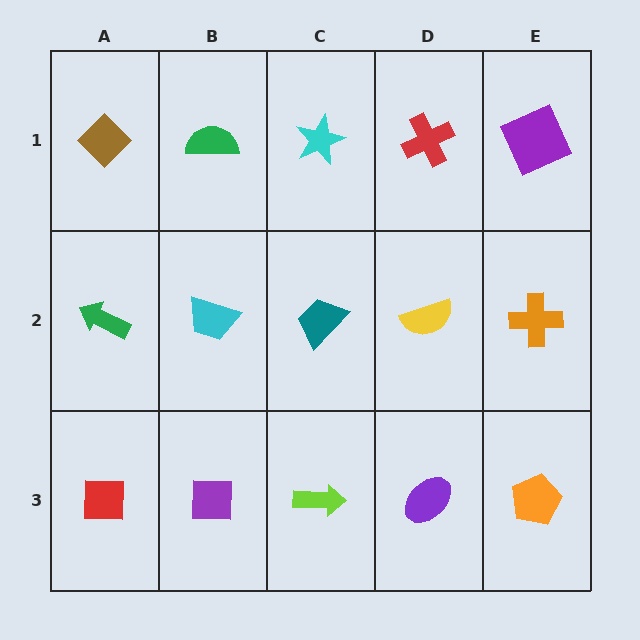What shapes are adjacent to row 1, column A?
A green arrow (row 2, column A), a green semicircle (row 1, column B).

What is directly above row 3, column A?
A green arrow.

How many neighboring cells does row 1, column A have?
2.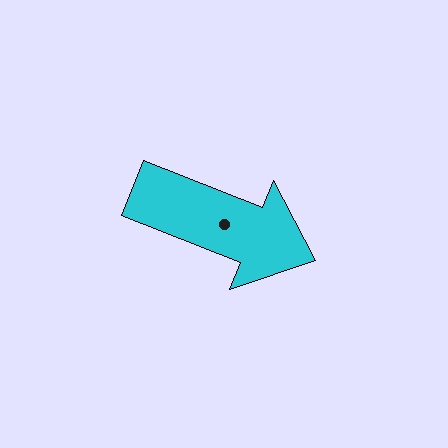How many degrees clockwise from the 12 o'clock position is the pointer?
Approximately 112 degrees.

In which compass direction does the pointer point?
East.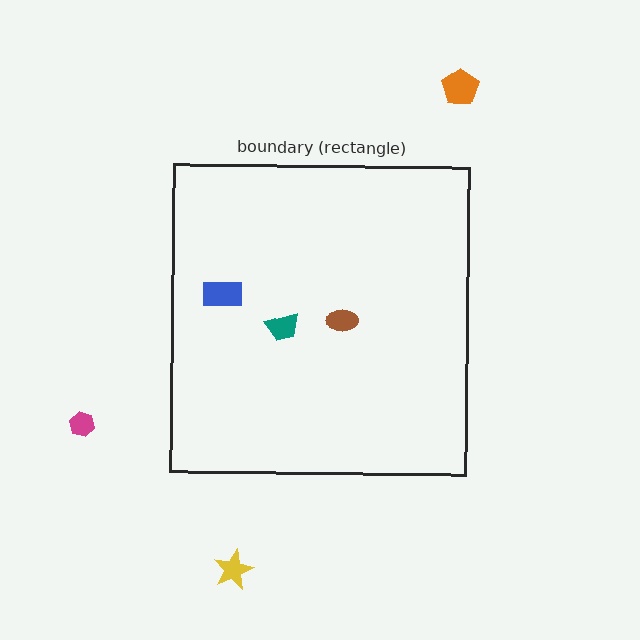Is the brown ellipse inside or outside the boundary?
Inside.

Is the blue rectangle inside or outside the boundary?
Inside.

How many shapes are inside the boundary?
3 inside, 3 outside.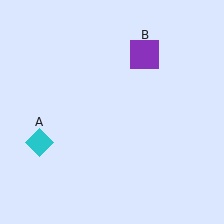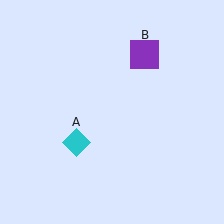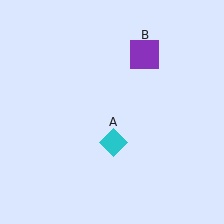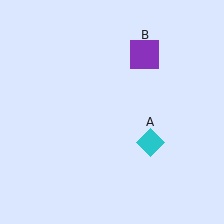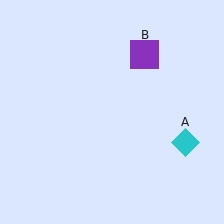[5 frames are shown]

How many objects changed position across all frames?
1 object changed position: cyan diamond (object A).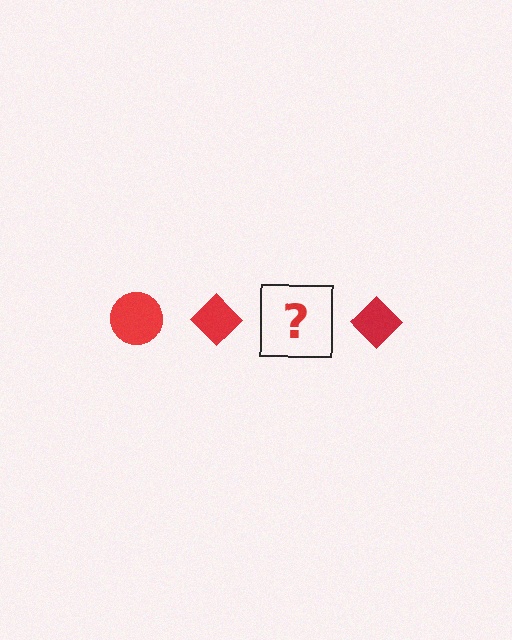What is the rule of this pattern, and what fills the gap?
The rule is that the pattern cycles through circle, diamond shapes in red. The gap should be filled with a red circle.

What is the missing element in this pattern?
The missing element is a red circle.